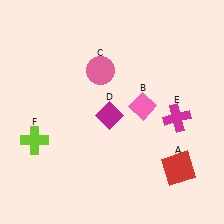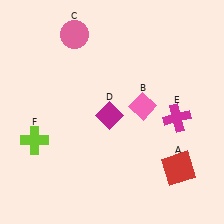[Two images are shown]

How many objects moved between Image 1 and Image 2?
1 object moved between the two images.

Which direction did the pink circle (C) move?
The pink circle (C) moved up.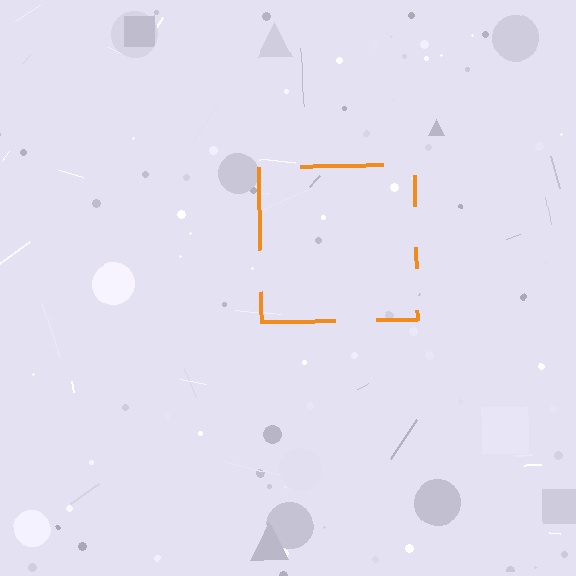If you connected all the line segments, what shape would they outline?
They would outline a square.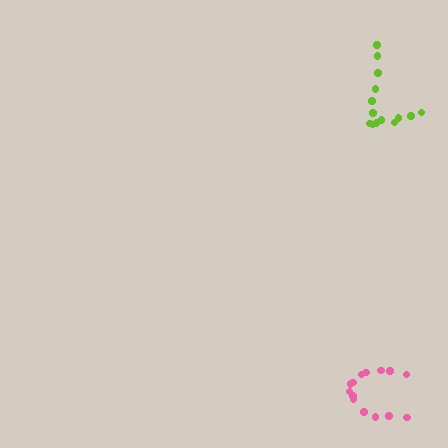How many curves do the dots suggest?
There are 2 distinct paths.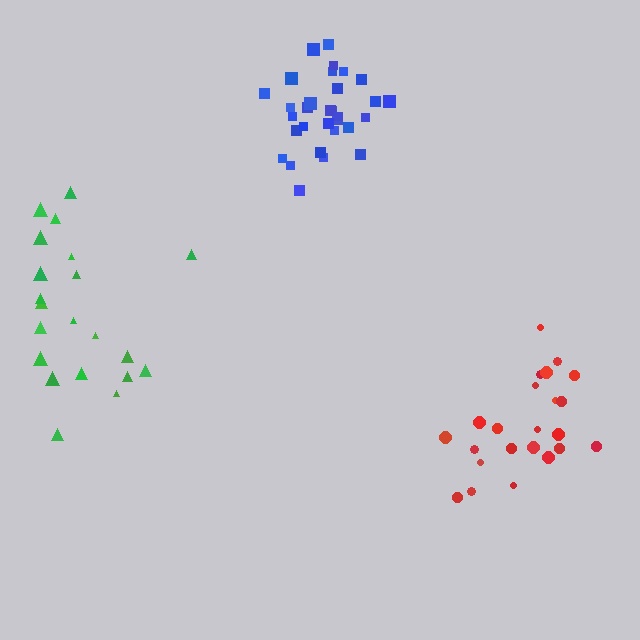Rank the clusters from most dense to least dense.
blue, red, green.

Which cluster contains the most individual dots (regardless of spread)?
Blue (32).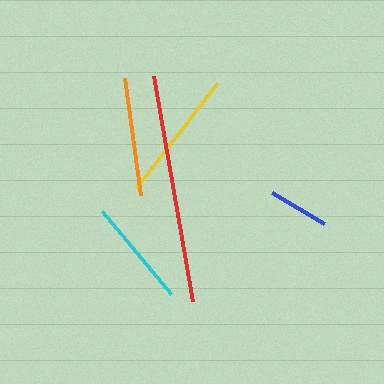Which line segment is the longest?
The red line is the longest at approximately 227 pixels.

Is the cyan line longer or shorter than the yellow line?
The yellow line is longer than the cyan line.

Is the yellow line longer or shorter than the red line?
The red line is longer than the yellow line.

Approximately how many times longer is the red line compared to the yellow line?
The red line is approximately 1.7 times the length of the yellow line.